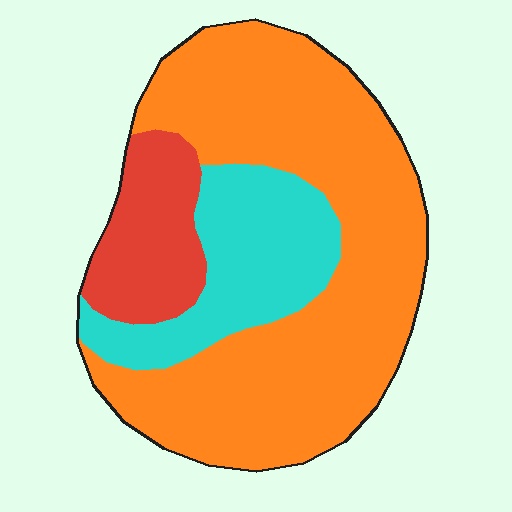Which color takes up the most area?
Orange, at roughly 65%.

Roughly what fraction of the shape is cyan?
Cyan covers roughly 20% of the shape.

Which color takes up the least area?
Red, at roughly 15%.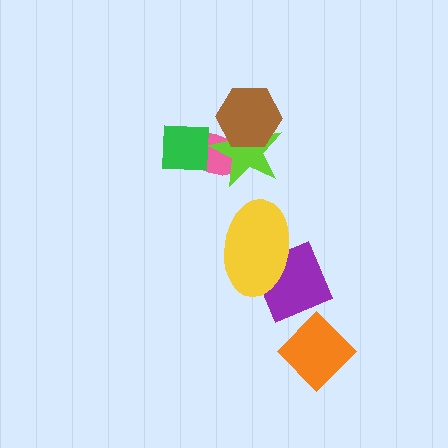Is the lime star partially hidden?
Yes, it is partially covered by another shape.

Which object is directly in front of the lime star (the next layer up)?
The green square is directly in front of the lime star.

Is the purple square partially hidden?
Yes, it is partially covered by another shape.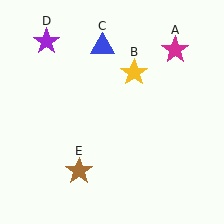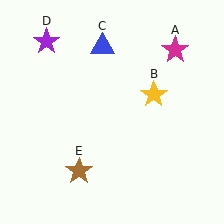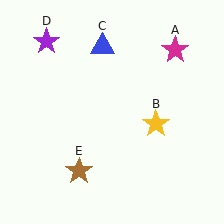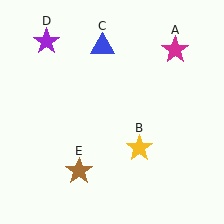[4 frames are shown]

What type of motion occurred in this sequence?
The yellow star (object B) rotated clockwise around the center of the scene.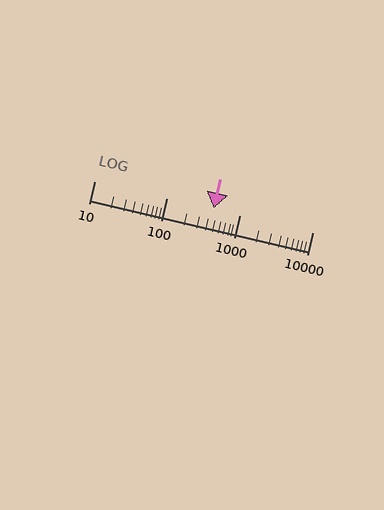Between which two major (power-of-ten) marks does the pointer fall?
The pointer is between 100 and 1000.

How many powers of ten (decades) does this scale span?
The scale spans 3 decades, from 10 to 10000.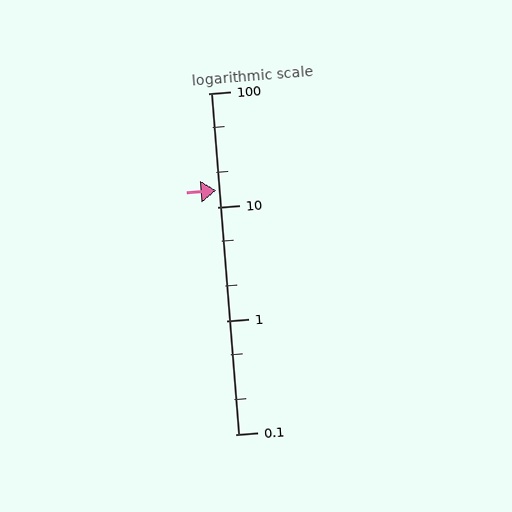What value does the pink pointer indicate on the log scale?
The pointer indicates approximately 14.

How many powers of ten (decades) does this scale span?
The scale spans 3 decades, from 0.1 to 100.